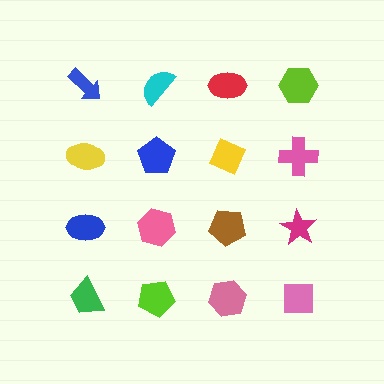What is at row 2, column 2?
A blue pentagon.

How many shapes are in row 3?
4 shapes.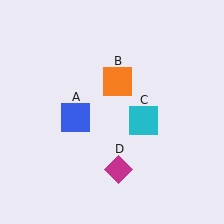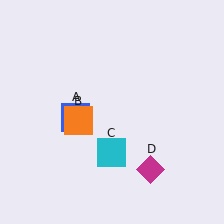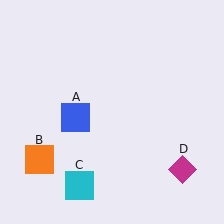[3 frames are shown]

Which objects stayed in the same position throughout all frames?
Blue square (object A) remained stationary.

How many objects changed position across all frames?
3 objects changed position: orange square (object B), cyan square (object C), magenta diamond (object D).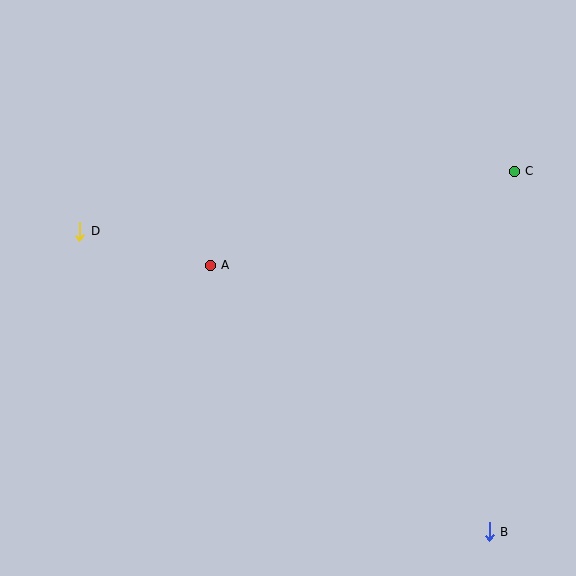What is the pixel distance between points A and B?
The distance between A and B is 386 pixels.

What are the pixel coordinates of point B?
Point B is at (489, 532).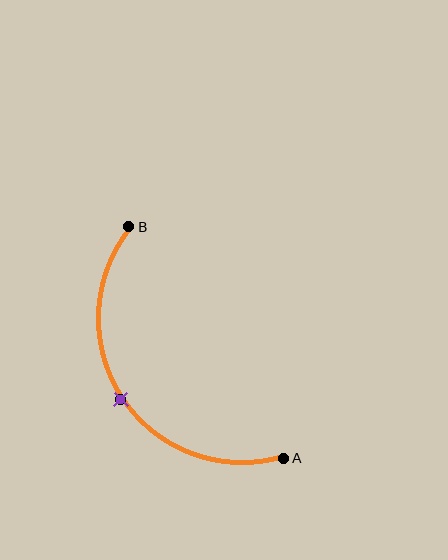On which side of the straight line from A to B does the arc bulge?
The arc bulges below and to the left of the straight line connecting A and B.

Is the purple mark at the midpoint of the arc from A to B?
Yes. The purple mark lies on the arc at equal arc-length from both A and B — it is the arc midpoint.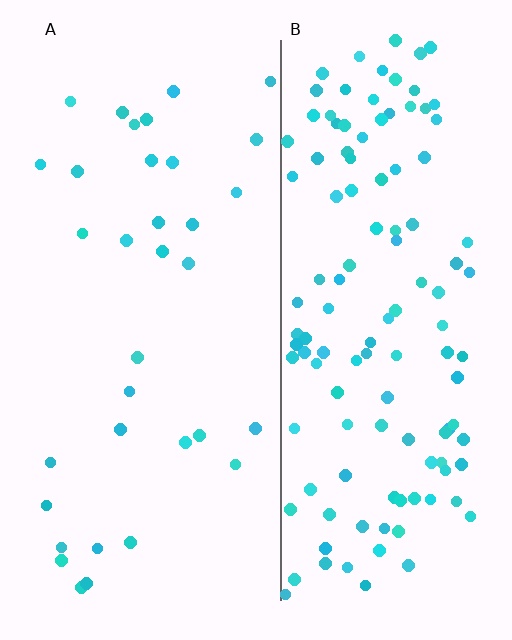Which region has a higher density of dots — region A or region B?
B (the right).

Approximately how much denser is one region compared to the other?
Approximately 3.7× — region B over region A.